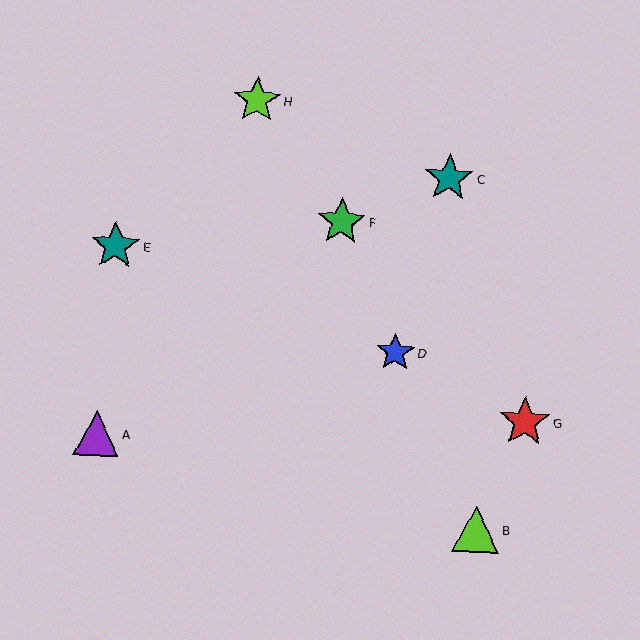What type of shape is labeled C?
Shape C is a teal star.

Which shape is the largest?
The red star (labeled G) is the largest.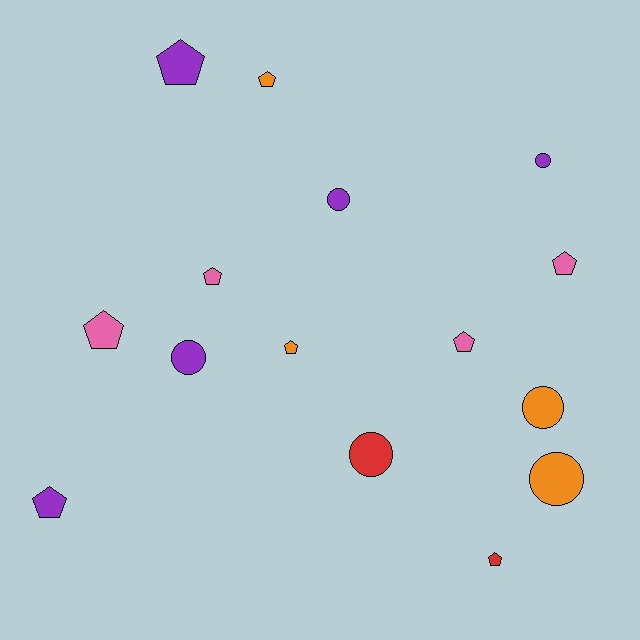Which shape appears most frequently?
Pentagon, with 9 objects.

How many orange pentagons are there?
There are 2 orange pentagons.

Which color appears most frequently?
Purple, with 5 objects.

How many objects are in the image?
There are 15 objects.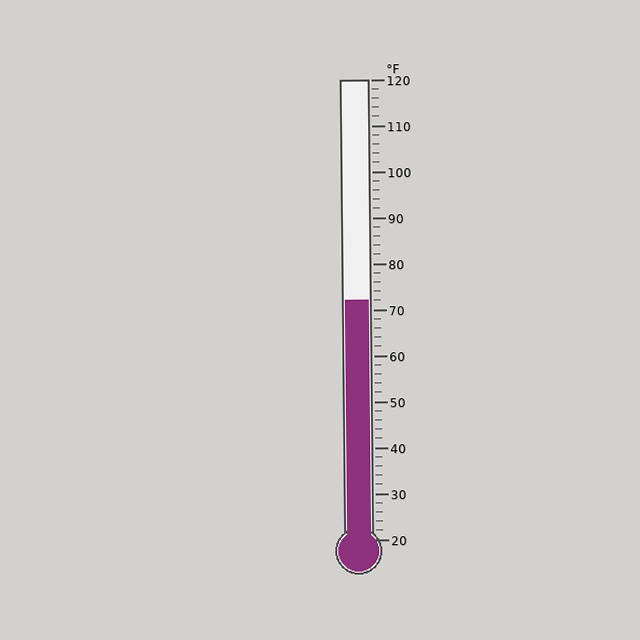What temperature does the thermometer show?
The thermometer shows approximately 72°F.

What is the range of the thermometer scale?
The thermometer scale ranges from 20°F to 120°F.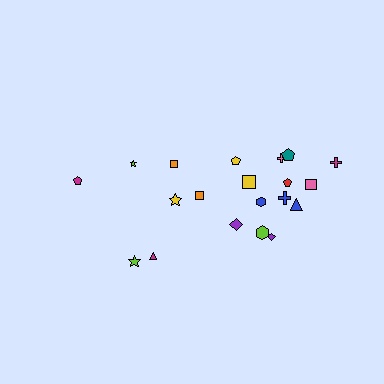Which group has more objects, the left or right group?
The right group.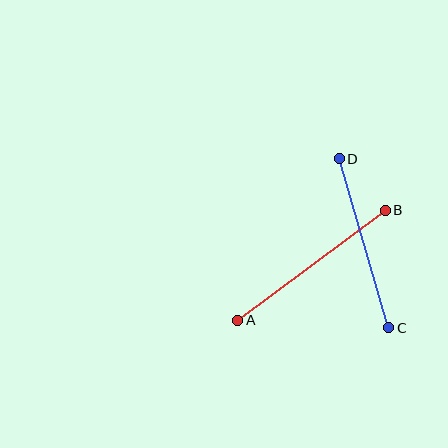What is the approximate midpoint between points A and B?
The midpoint is at approximately (312, 265) pixels.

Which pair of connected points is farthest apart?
Points A and B are farthest apart.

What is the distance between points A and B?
The distance is approximately 184 pixels.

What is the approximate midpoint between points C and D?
The midpoint is at approximately (364, 243) pixels.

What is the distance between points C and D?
The distance is approximately 176 pixels.